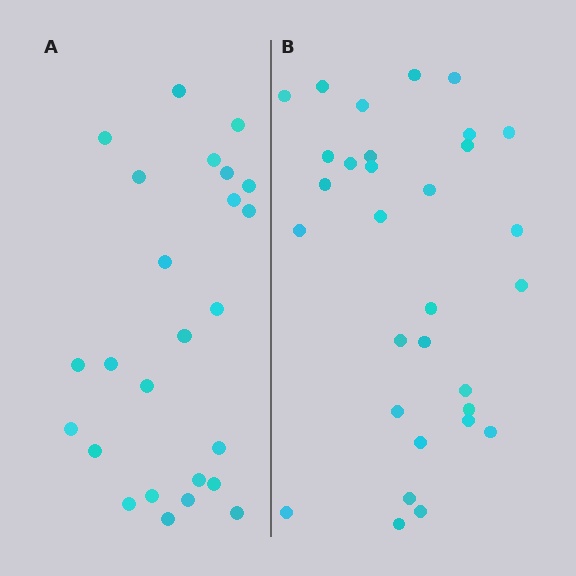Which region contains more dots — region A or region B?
Region B (the right region) has more dots.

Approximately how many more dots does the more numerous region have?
Region B has about 6 more dots than region A.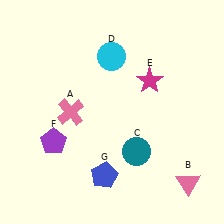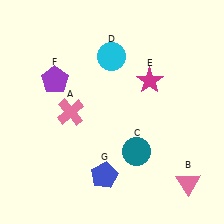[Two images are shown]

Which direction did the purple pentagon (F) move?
The purple pentagon (F) moved up.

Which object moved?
The purple pentagon (F) moved up.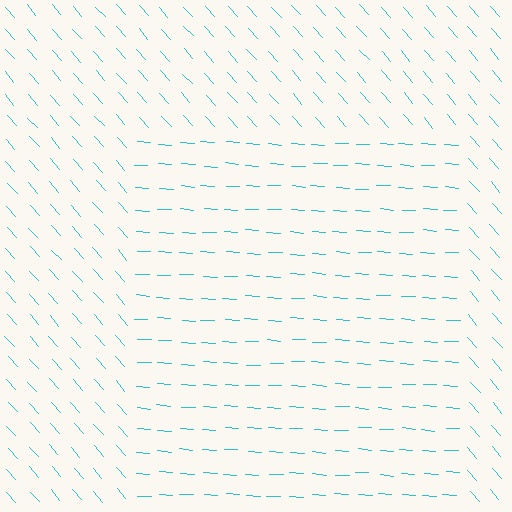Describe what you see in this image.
The image is filled with small cyan line segments. A rectangle region in the image has lines oriented differently from the surrounding lines, creating a visible texture boundary.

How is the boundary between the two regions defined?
The boundary is defined purely by a change in line orientation (approximately 45 degrees difference). All lines are the same color and thickness.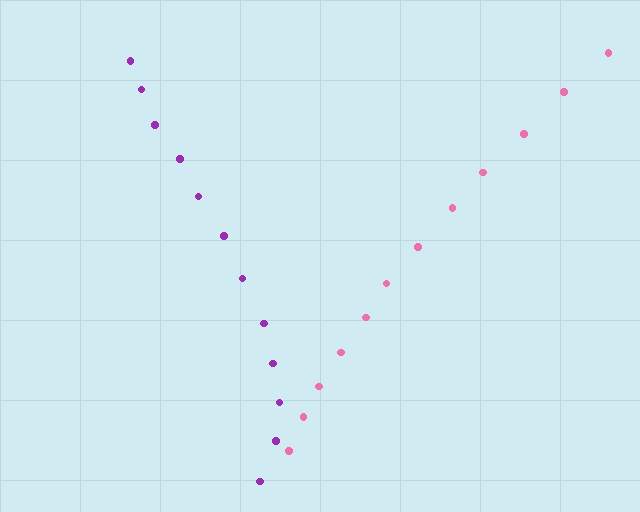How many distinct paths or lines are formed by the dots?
There are 2 distinct paths.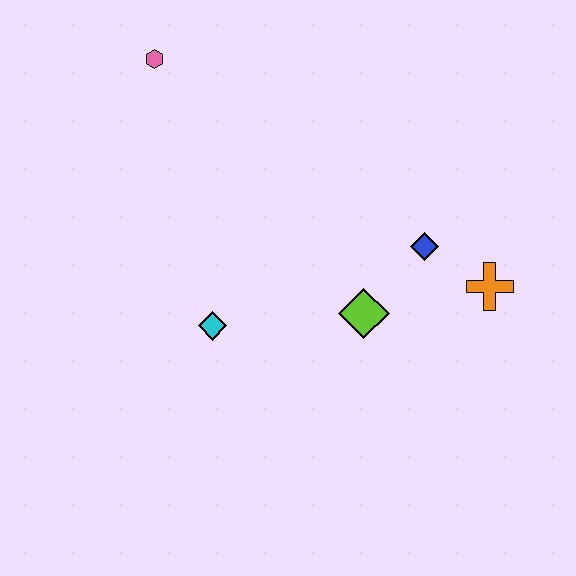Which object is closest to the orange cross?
The blue diamond is closest to the orange cross.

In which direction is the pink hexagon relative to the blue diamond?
The pink hexagon is to the left of the blue diamond.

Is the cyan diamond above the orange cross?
No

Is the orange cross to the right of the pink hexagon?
Yes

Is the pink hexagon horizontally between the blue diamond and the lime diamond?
No